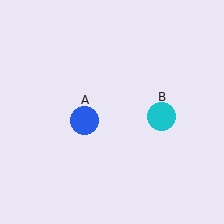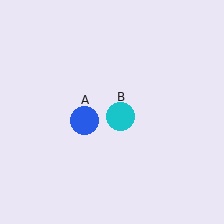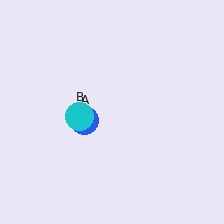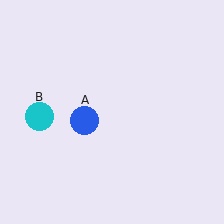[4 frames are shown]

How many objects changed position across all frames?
1 object changed position: cyan circle (object B).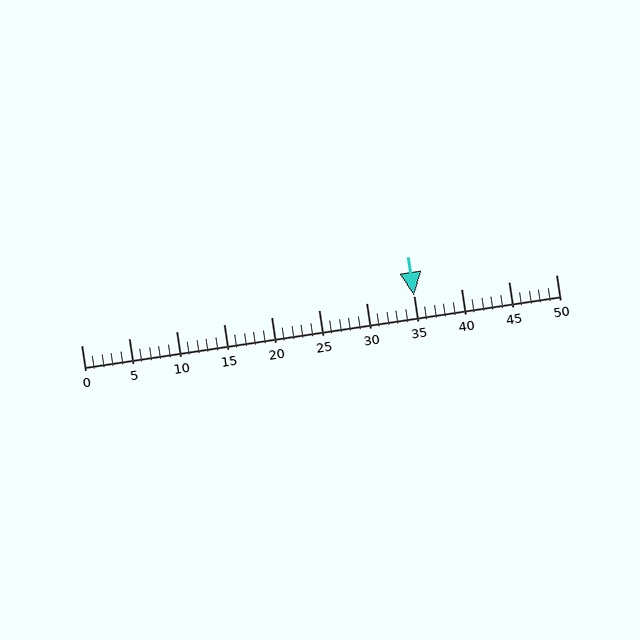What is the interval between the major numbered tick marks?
The major tick marks are spaced 5 units apart.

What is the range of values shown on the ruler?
The ruler shows values from 0 to 50.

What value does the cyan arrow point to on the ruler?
The cyan arrow points to approximately 35.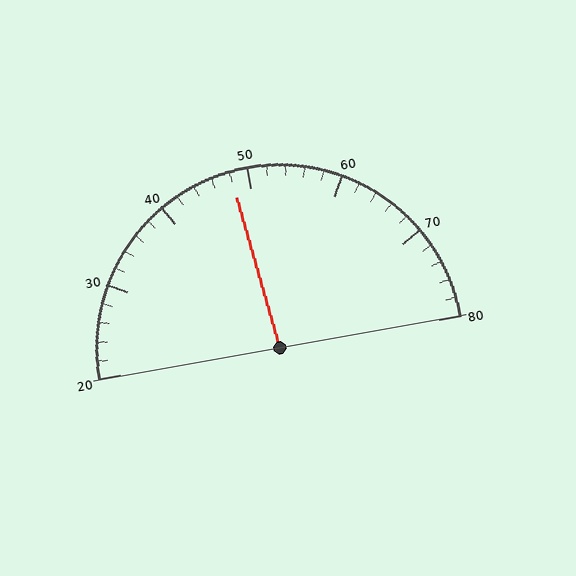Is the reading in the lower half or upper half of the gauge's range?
The reading is in the lower half of the range (20 to 80).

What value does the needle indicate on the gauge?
The needle indicates approximately 48.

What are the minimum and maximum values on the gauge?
The gauge ranges from 20 to 80.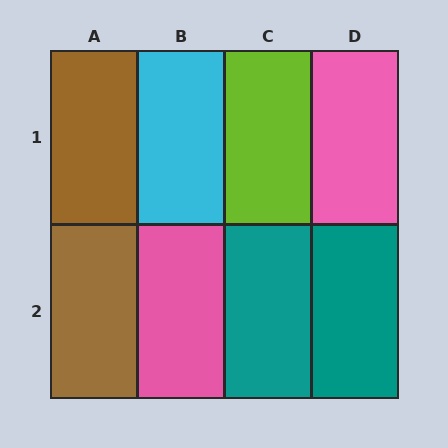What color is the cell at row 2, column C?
Teal.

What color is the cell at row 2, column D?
Teal.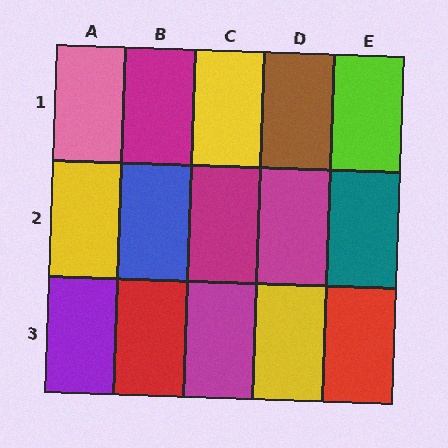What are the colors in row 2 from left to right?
Yellow, blue, magenta, magenta, teal.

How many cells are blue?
1 cell is blue.